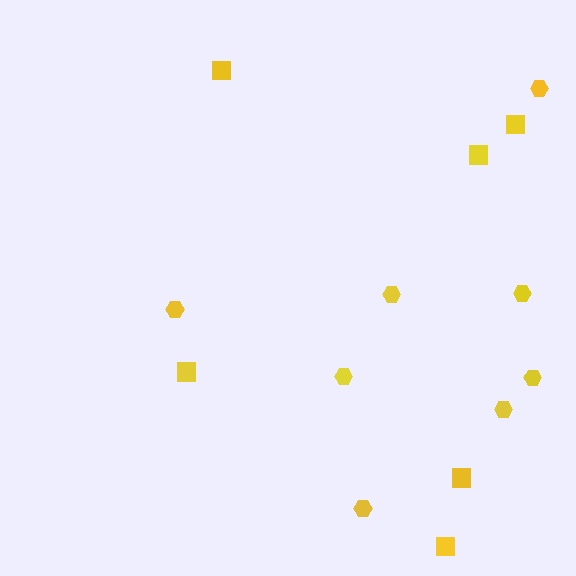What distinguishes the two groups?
There are 2 groups: one group of squares (6) and one group of hexagons (8).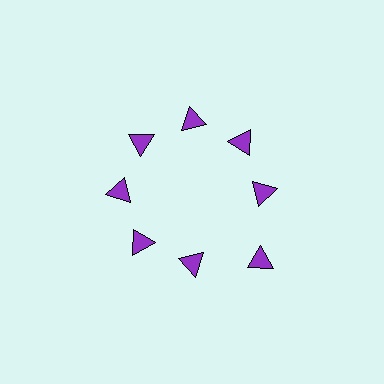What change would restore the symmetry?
The symmetry would be restored by moving it inward, back onto the ring so that all 8 triangles sit at equal angles and equal distance from the center.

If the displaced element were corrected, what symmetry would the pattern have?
It would have 8-fold rotational symmetry — the pattern would map onto itself every 45 degrees.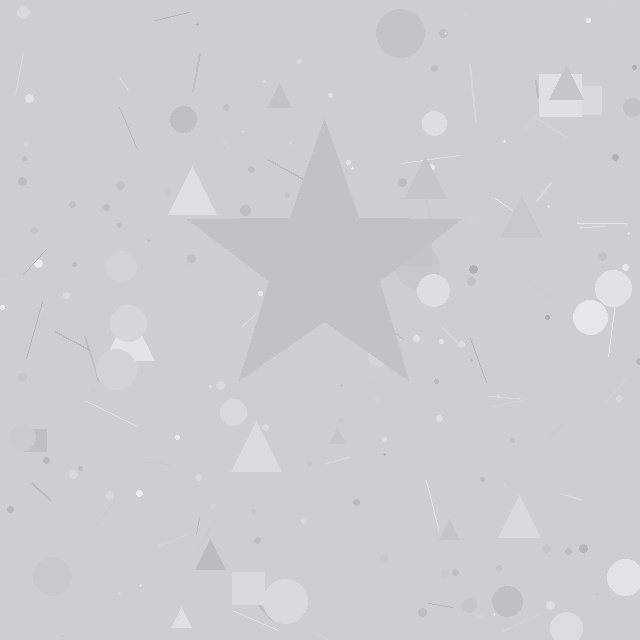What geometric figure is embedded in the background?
A star is embedded in the background.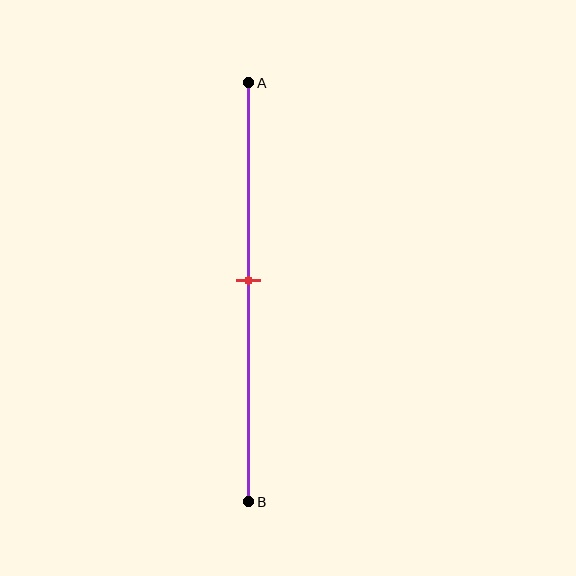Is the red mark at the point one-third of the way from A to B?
No, the mark is at about 45% from A, not at the 33% one-third point.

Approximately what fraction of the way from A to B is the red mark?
The red mark is approximately 45% of the way from A to B.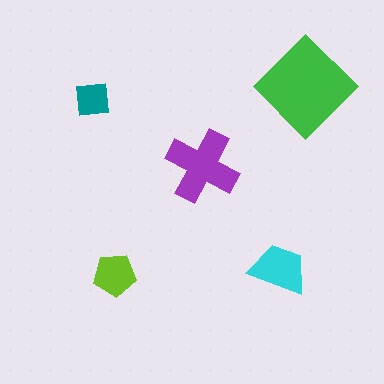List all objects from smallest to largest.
The teal square, the lime pentagon, the cyan trapezoid, the purple cross, the green diamond.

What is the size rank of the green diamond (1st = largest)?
1st.